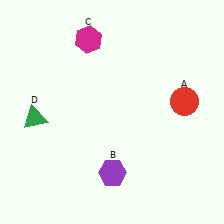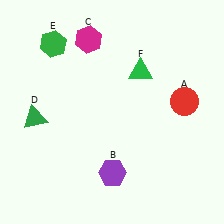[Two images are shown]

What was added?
A green hexagon (E), a green triangle (F) were added in Image 2.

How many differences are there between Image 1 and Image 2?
There are 2 differences between the two images.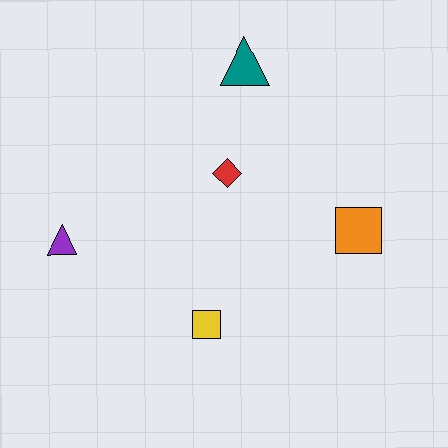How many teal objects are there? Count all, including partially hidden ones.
There is 1 teal object.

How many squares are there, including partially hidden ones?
There are 2 squares.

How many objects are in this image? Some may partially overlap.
There are 5 objects.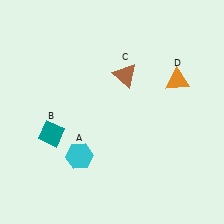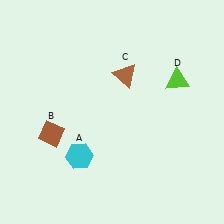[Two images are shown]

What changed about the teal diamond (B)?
In Image 1, B is teal. In Image 2, it changed to brown.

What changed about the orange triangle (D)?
In Image 1, D is orange. In Image 2, it changed to lime.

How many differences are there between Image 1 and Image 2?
There are 2 differences between the two images.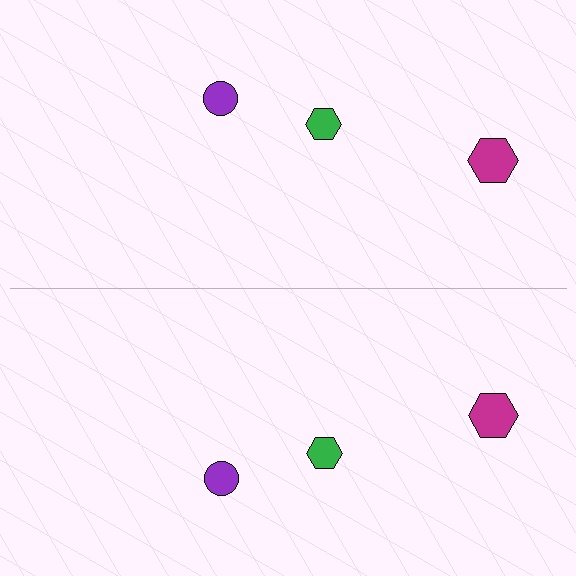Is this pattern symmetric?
Yes, this pattern has bilateral (reflection) symmetry.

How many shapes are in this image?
There are 6 shapes in this image.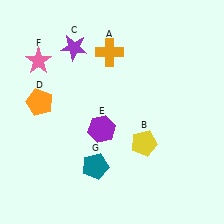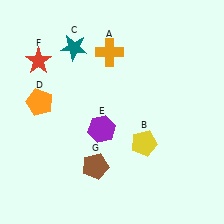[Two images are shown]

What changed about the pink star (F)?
In Image 1, F is pink. In Image 2, it changed to red.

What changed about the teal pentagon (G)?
In Image 1, G is teal. In Image 2, it changed to brown.